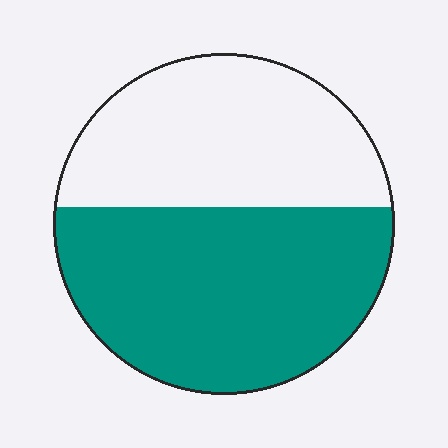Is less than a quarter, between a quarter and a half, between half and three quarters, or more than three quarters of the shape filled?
Between half and three quarters.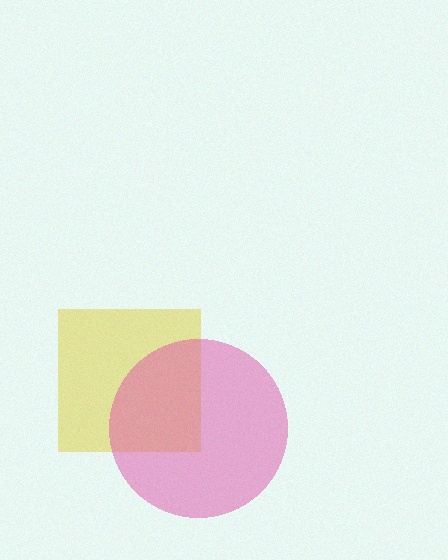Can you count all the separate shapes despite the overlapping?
Yes, there are 2 separate shapes.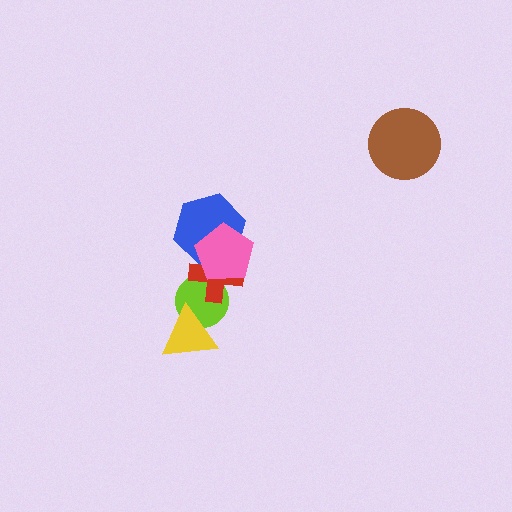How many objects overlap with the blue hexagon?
2 objects overlap with the blue hexagon.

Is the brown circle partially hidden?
No, no other shape covers it.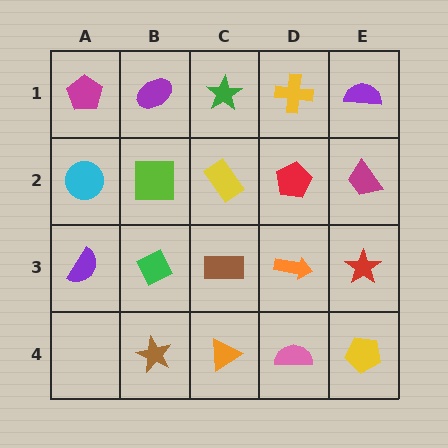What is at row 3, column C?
A brown rectangle.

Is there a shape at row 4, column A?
No, that cell is empty.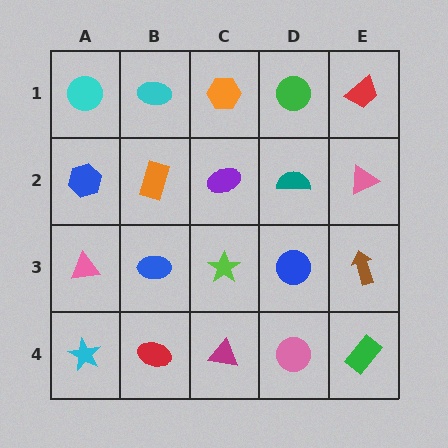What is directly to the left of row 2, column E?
A teal semicircle.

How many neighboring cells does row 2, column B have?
4.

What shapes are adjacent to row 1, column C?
A purple ellipse (row 2, column C), a cyan ellipse (row 1, column B), a green circle (row 1, column D).